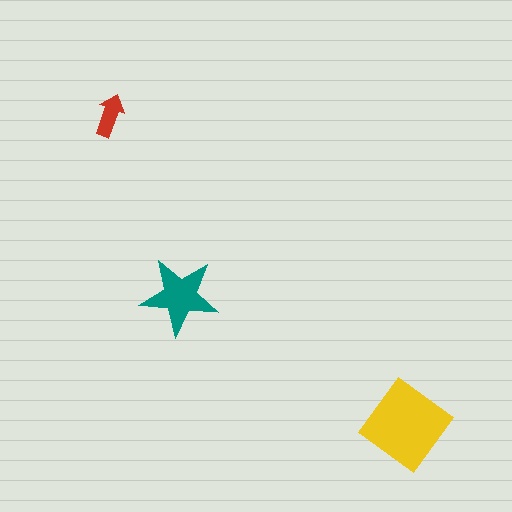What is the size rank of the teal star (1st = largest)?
2nd.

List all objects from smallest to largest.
The red arrow, the teal star, the yellow diamond.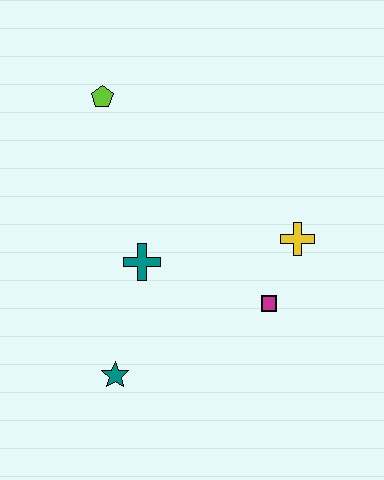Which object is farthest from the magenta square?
The lime pentagon is farthest from the magenta square.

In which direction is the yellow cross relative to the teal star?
The yellow cross is to the right of the teal star.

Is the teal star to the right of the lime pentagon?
Yes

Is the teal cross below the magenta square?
No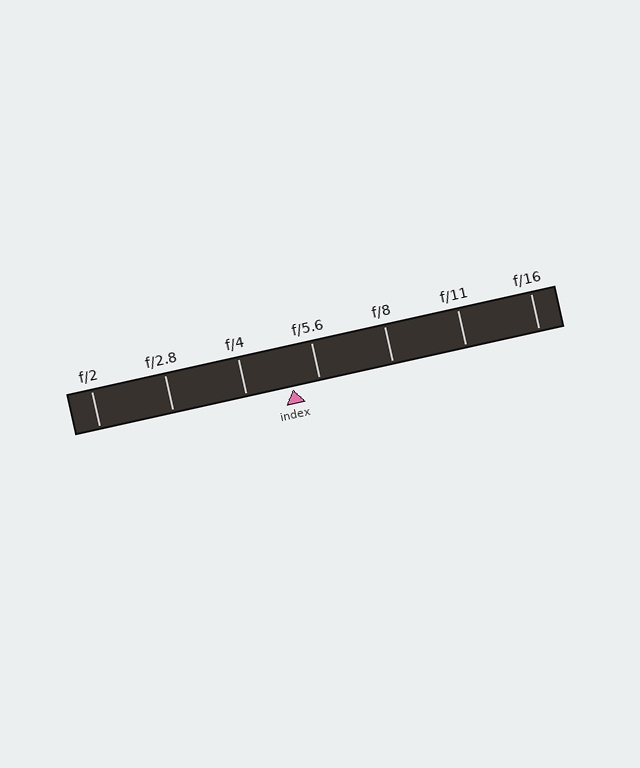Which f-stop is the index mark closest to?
The index mark is closest to f/5.6.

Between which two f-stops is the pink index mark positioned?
The index mark is between f/4 and f/5.6.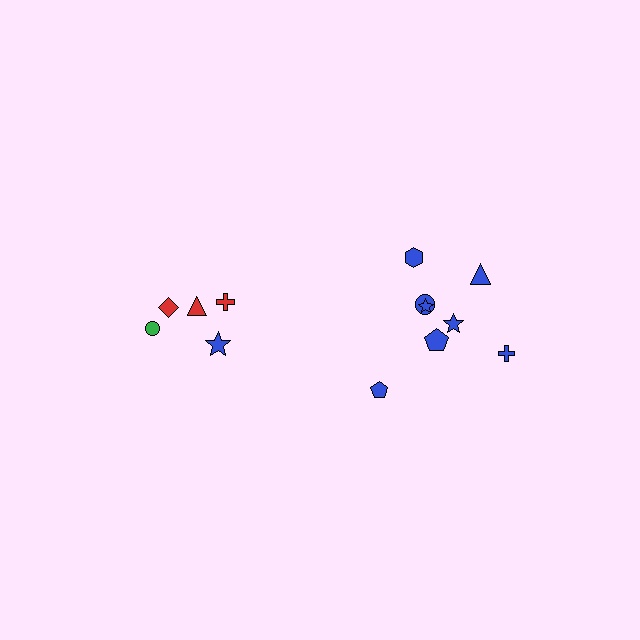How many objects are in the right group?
There are 8 objects.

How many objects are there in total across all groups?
There are 13 objects.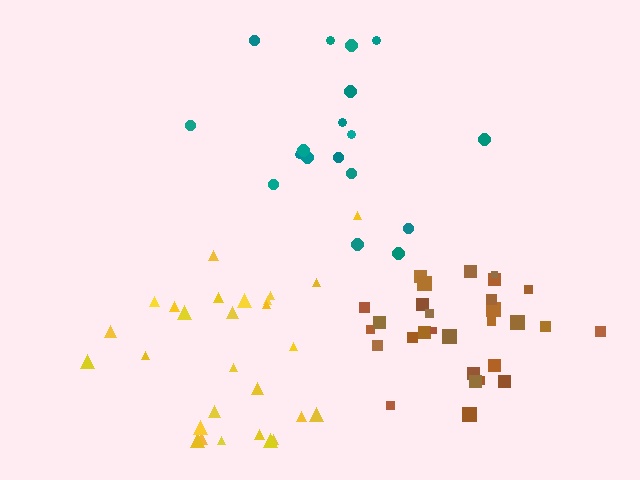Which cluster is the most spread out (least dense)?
Teal.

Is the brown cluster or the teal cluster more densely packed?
Brown.